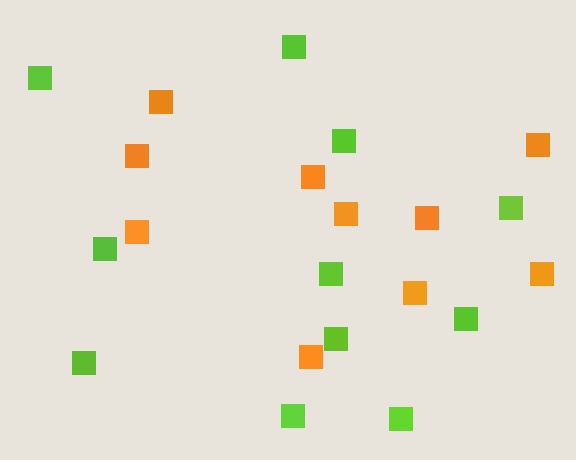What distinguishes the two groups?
There are 2 groups: one group of orange squares (10) and one group of lime squares (11).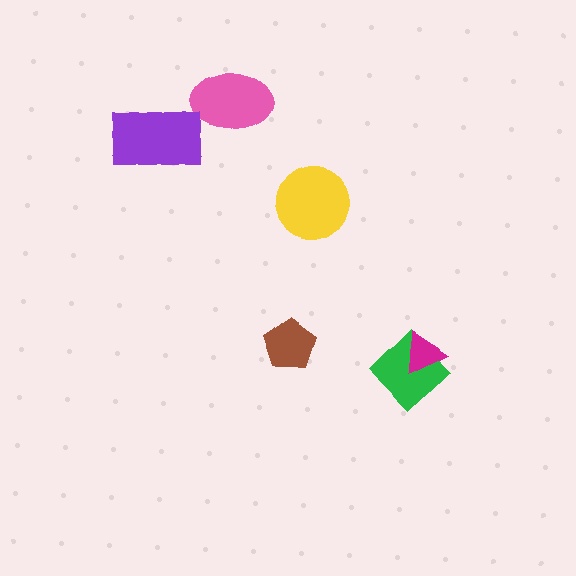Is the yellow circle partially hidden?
No, no other shape covers it.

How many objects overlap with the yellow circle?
0 objects overlap with the yellow circle.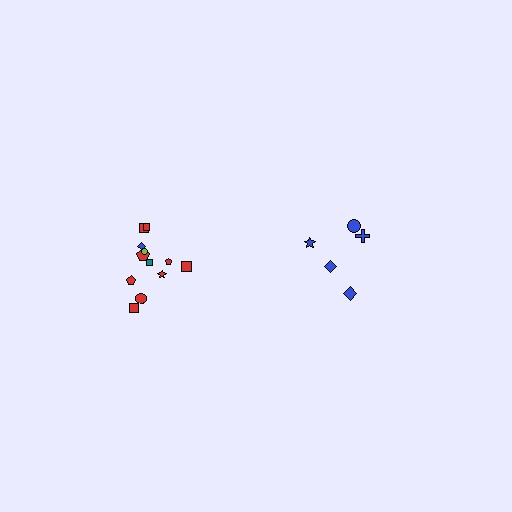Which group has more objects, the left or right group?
The left group.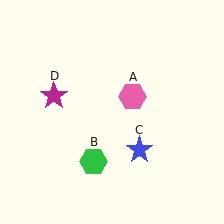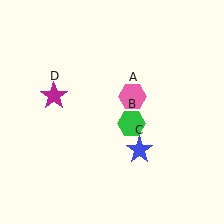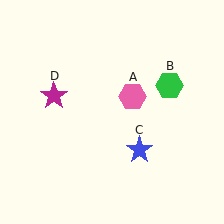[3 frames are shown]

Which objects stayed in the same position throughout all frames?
Pink hexagon (object A) and blue star (object C) and magenta star (object D) remained stationary.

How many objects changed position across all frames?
1 object changed position: green hexagon (object B).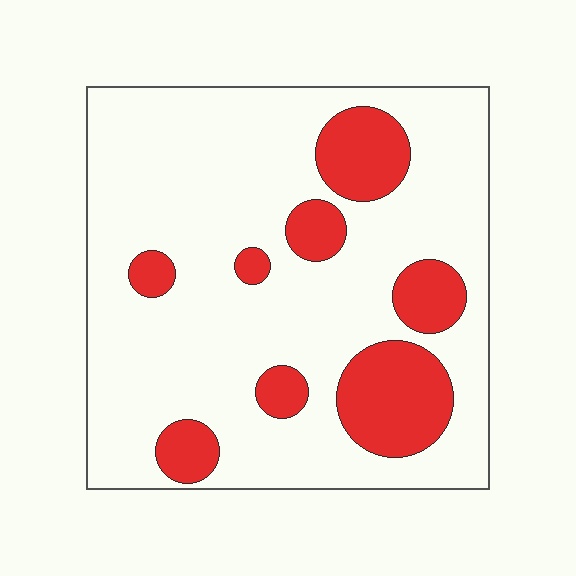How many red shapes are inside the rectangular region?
8.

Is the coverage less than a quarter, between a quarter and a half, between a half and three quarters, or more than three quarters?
Less than a quarter.